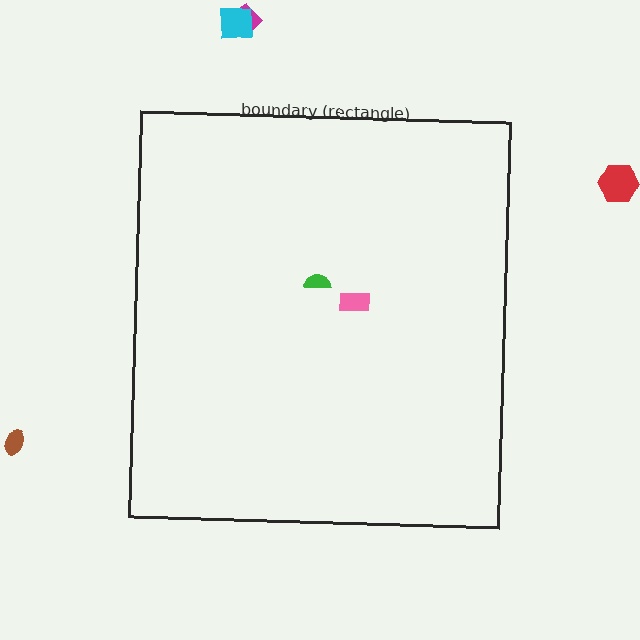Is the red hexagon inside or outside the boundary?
Outside.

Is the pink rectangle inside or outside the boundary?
Inside.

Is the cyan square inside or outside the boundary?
Outside.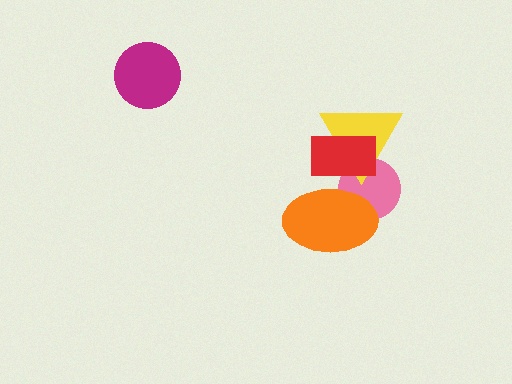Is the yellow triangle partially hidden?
Yes, it is partially covered by another shape.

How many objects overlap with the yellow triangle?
2 objects overlap with the yellow triangle.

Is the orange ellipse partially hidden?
No, no other shape covers it.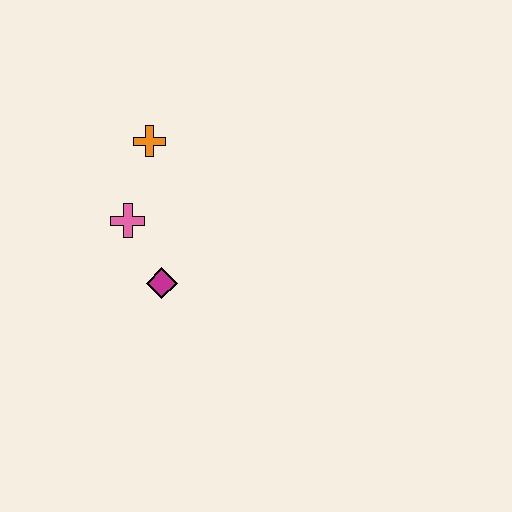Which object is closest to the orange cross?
The pink cross is closest to the orange cross.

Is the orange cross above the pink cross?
Yes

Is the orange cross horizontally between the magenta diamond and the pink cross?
Yes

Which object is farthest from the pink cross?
The orange cross is farthest from the pink cross.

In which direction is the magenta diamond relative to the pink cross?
The magenta diamond is below the pink cross.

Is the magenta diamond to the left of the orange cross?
No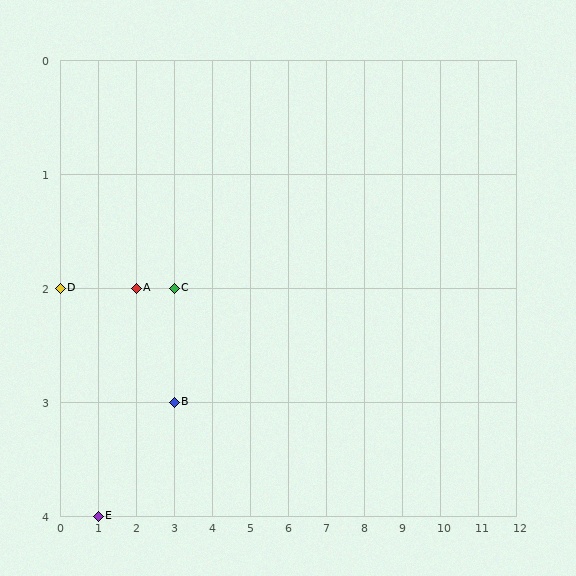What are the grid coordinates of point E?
Point E is at grid coordinates (1, 4).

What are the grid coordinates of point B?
Point B is at grid coordinates (3, 3).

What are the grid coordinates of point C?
Point C is at grid coordinates (3, 2).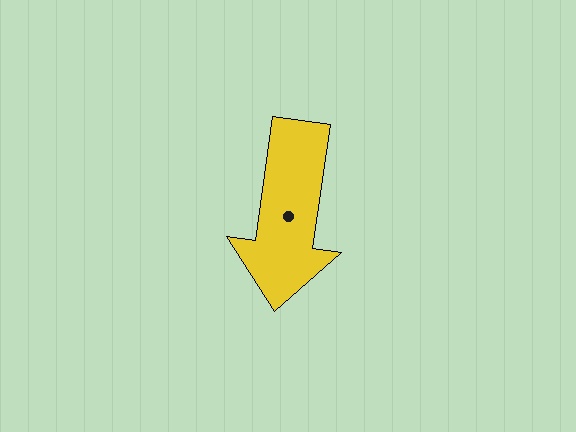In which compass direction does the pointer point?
South.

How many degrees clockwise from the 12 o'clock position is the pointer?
Approximately 188 degrees.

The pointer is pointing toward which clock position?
Roughly 6 o'clock.